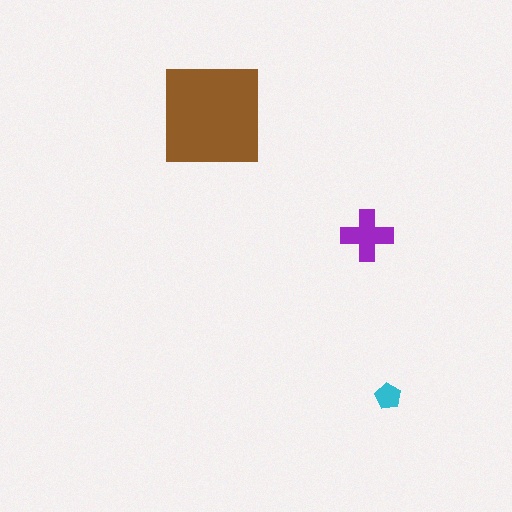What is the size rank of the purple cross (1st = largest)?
2nd.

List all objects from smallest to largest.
The cyan pentagon, the purple cross, the brown square.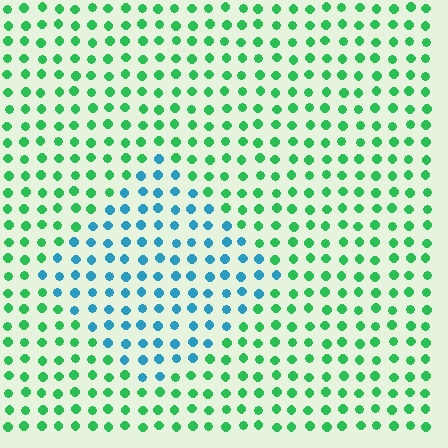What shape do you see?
I see a diamond.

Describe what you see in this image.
The image is filled with small green elements in a uniform arrangement. A diamond-shaped region is visible where the elements are tinted to a slightly different hue, forming a subtle color boundary.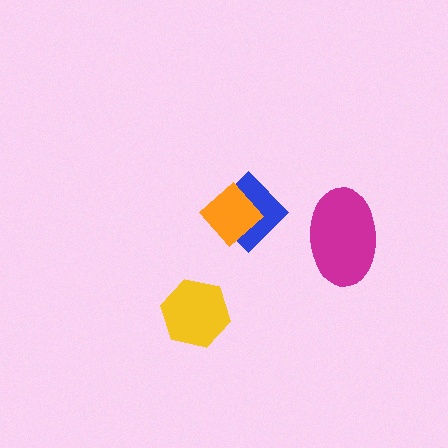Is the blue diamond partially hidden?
Yes, it is partially covered by another shape.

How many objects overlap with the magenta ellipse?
0 objects overlap with the magenta ellipse.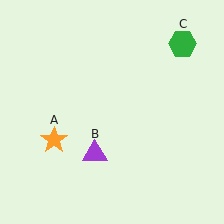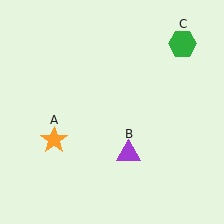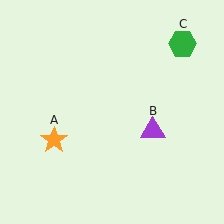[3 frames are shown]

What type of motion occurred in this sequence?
The purple triangle (object B) rotated counterclockwise around the center of the scene.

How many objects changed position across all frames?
1 object changed position: purple triangle (object B).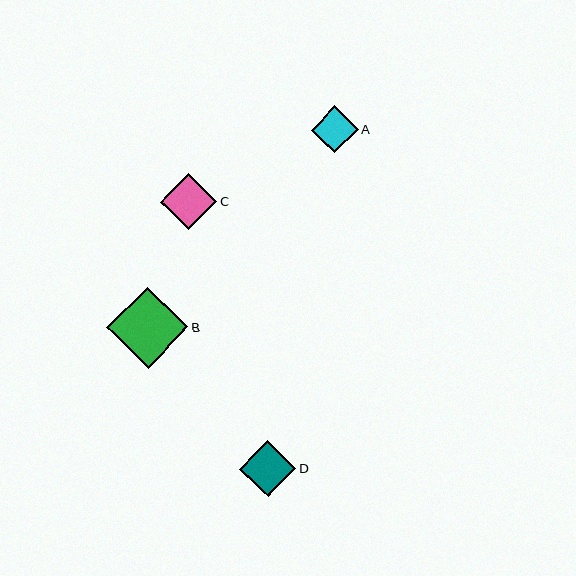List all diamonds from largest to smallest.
From largest to smallest: B, C, D, A.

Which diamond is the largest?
Diamond B is the largest with a size of approximately 81 pixels.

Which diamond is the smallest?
Diamond A is the smallest with a size of approximately 47 pixels.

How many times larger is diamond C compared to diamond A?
Diamond C is approximately 1.2 times the size of diamond A.